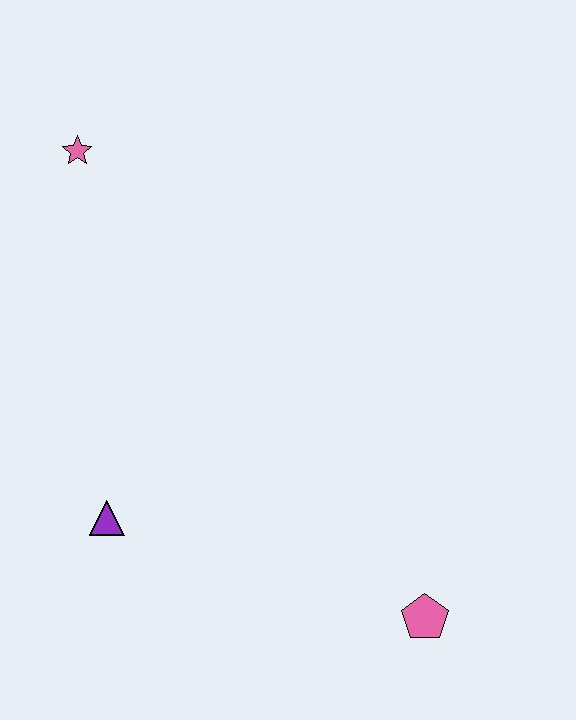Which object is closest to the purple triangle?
The pink pentagon is closest to the purple triangle.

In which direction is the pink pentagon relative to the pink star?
The pink pentagon is below the pink star.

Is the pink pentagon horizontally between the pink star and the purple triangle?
No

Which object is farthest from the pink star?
The pink pentagon is farthest from the pink star.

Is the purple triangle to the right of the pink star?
Yes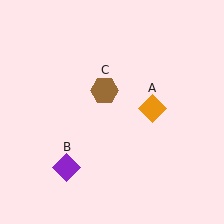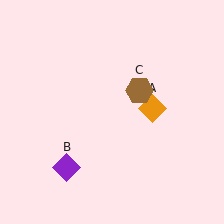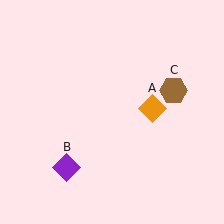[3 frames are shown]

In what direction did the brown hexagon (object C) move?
The brown hexagon (object C) moved right.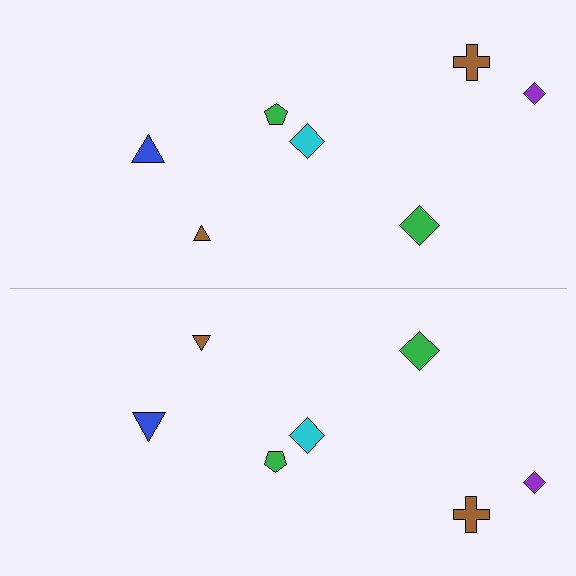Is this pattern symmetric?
Yes, this pattern has bilateral (reflection) symmetry.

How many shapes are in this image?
There are 14 shapes in this image.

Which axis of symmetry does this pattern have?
The pattern has a horizontal axis of symmetry running through the center of the image.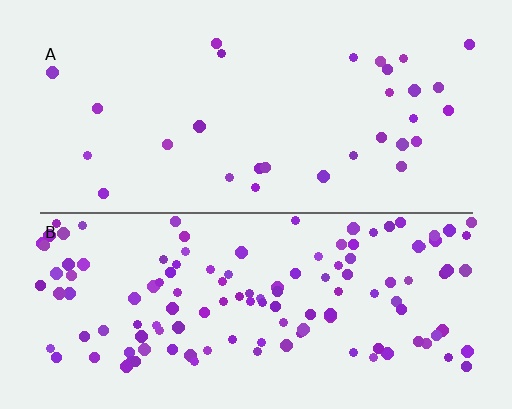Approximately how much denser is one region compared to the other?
Approximately 4.3× — region B over region A.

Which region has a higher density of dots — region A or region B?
B (the bottom).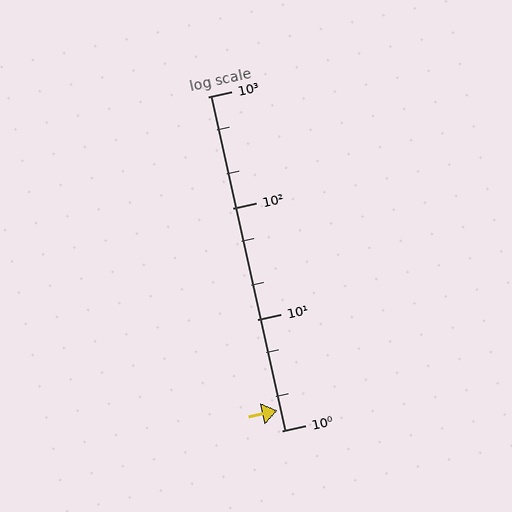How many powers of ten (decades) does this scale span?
The scale spans 3 decades, from 1 to 1000.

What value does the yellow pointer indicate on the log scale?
The pointer indicates approximately 1.5.